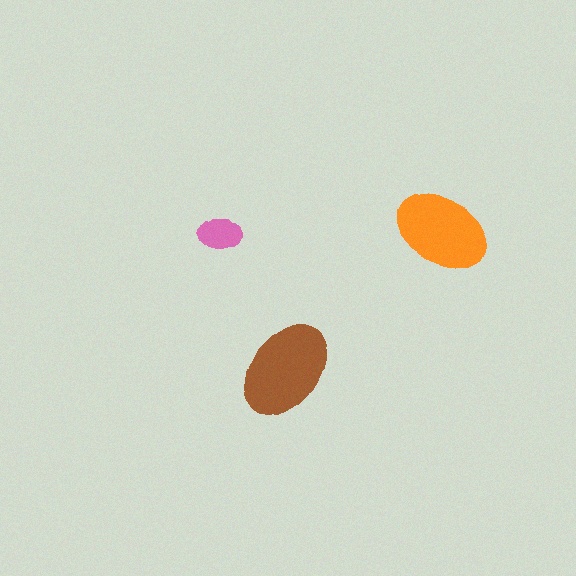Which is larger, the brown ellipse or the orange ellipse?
The brown one.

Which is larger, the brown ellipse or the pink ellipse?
The brown one.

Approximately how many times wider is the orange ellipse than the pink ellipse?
About 2 times wider.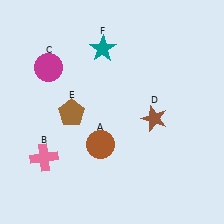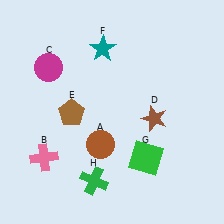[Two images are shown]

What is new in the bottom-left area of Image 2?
A green cross (H) was added in the bottom-left area of Image 2.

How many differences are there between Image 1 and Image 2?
There are 2 differences between the two images.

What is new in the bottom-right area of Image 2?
A green square (G) was added in the bottom-right area of Image 2.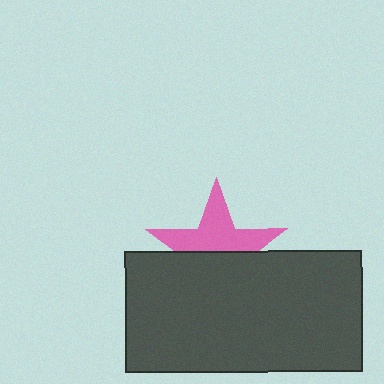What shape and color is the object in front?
The object in front is a dark gray rectangle.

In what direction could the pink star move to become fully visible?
The pink star could move up. That would shift it out from behind the dark gray rectangle entirely.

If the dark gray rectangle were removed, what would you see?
You would see the complete pink star.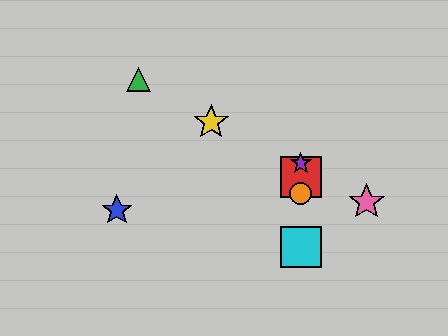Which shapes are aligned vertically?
The red square, the purple star, the orange circle, the cyan square are aligned vertically.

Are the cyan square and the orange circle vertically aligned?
Yes, both are at x≈301.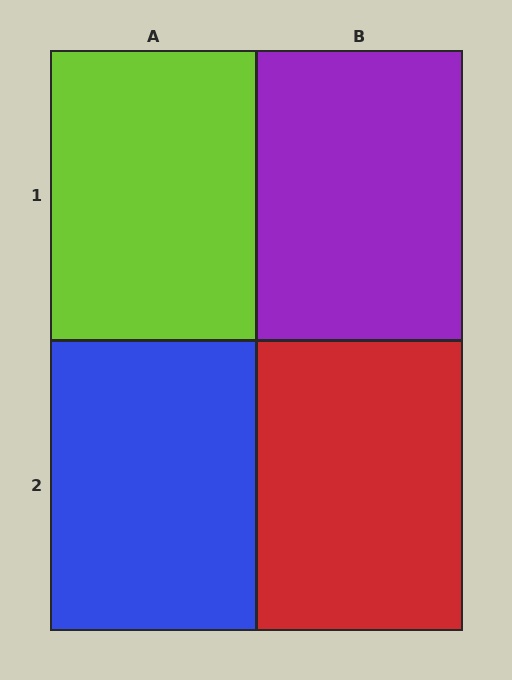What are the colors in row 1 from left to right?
Lime, purple.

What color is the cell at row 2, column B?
Red.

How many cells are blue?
1 cell is blue.